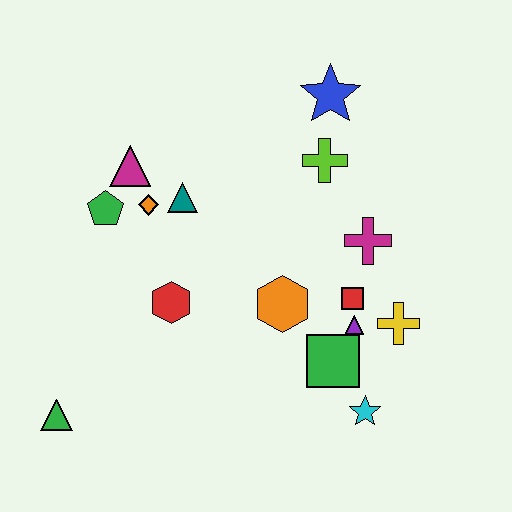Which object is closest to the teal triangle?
The orange diamond is closest to the teal triangle.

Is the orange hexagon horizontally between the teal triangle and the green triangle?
No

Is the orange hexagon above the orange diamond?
No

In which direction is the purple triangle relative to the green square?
The purple triangle is above the green square.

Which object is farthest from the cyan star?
The magenta triangle is farthest from the cyan star.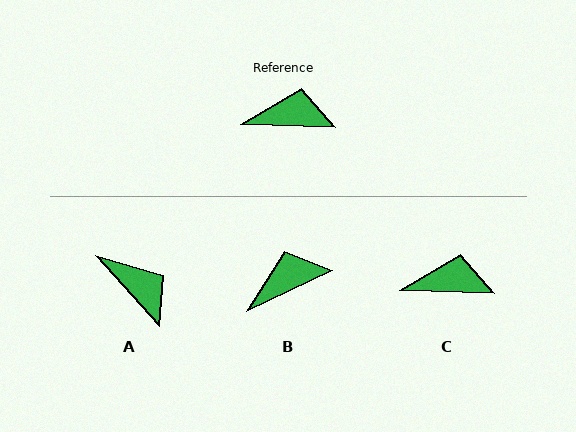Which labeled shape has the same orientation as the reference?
C.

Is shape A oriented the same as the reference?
No, it is off by about 46 degrees.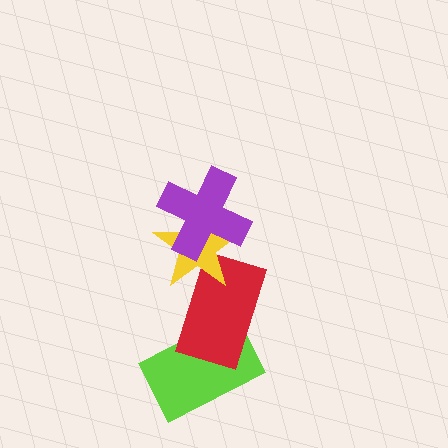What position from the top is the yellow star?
The yellow star is 2nd from the top.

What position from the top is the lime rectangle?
The lime rectangle is 4th from the top.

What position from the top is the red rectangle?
The red rectangle is 3rd from the top.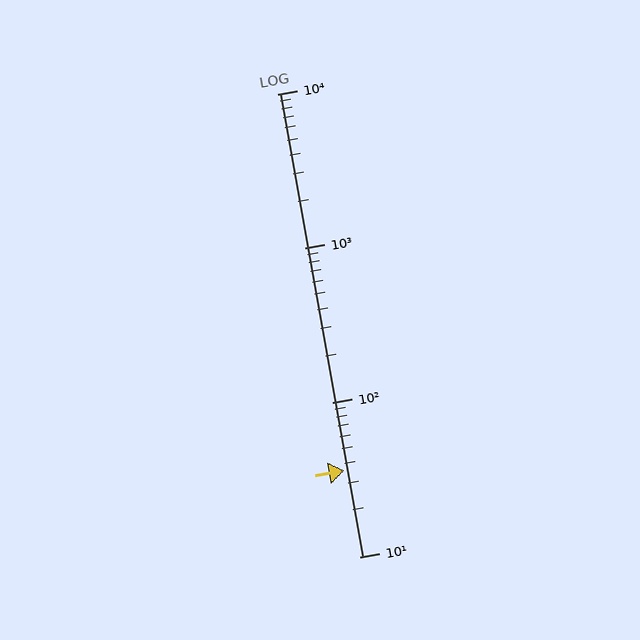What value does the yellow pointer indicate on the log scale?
The pointer indicates approximately 36.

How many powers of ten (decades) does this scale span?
The scale spans 3 decades, from 10 to 10000.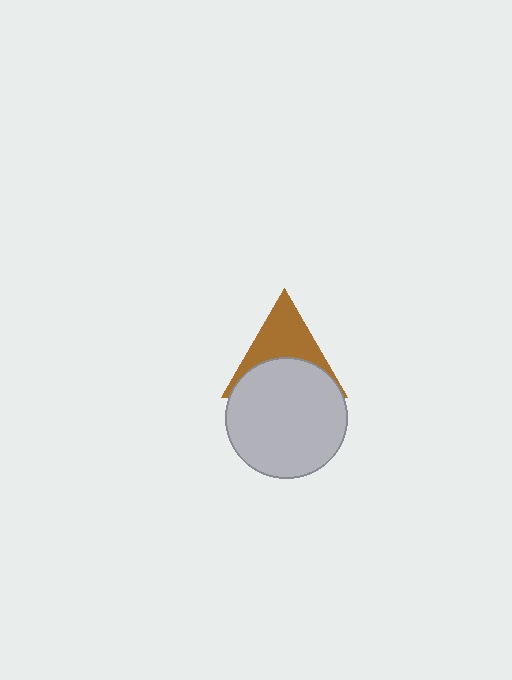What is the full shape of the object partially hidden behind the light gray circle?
The partially hidden object is a brown triangle.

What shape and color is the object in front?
The object in front is a light gray circle.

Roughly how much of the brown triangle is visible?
About half of it is visible (roughly 51%).